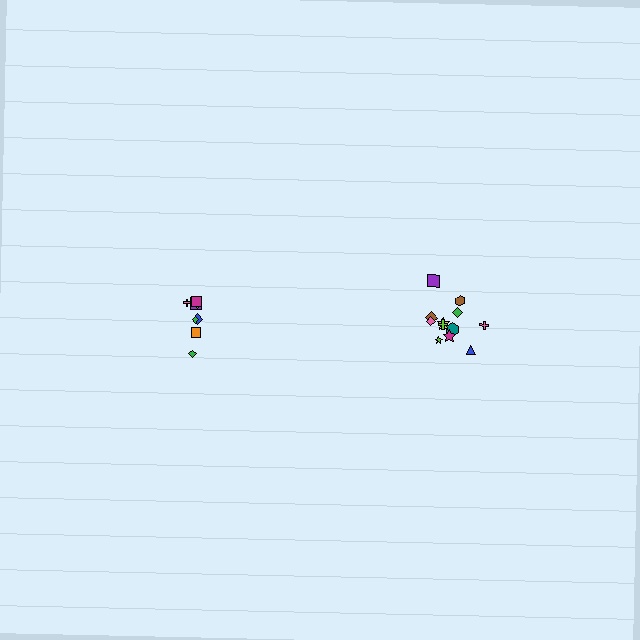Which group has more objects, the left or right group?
The right group.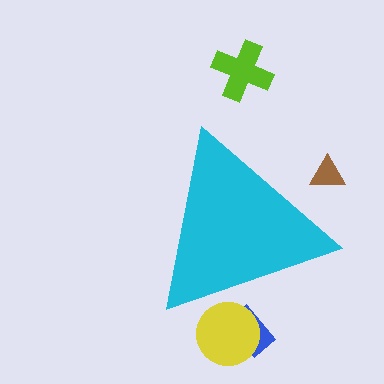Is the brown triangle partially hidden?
Yes, the brown triangle is partially hidden behind the cyan triangle.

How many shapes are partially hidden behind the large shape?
3 shapes are partially hidden.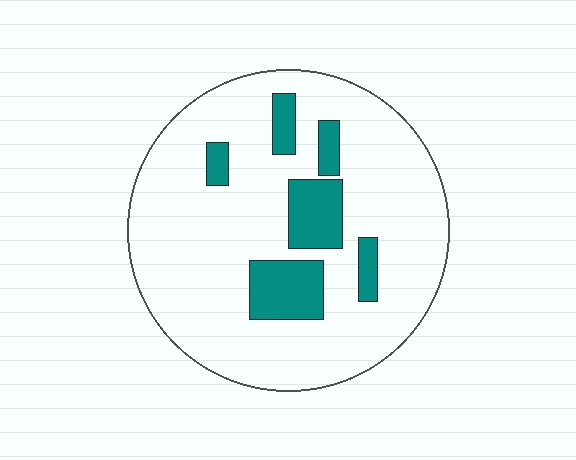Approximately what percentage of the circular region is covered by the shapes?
Approximately 15%.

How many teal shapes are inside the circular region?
6.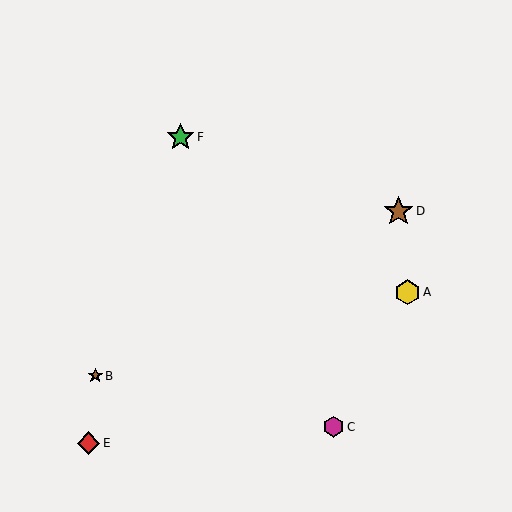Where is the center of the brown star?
The center of the brown star is at (399, 211).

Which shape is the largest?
The brown star (labeled D) is the largest.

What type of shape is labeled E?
Shape E is a red diamond.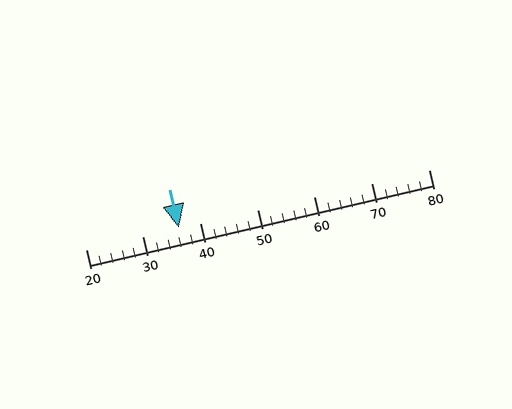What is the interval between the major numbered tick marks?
The major tick marks are spaced 10 units apart.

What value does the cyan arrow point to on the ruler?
The cyan arrow points to approximately 36.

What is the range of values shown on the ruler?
The ruler shows values from 20 to 80.